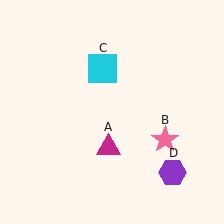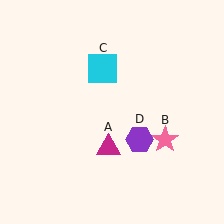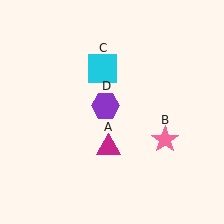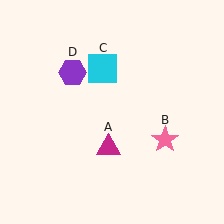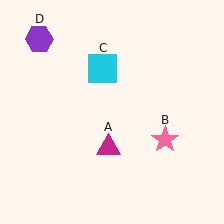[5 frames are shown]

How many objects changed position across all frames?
1 object changed position: purple hexagon (object D).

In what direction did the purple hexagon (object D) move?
The purple hexagon (object D) moved up and to the left.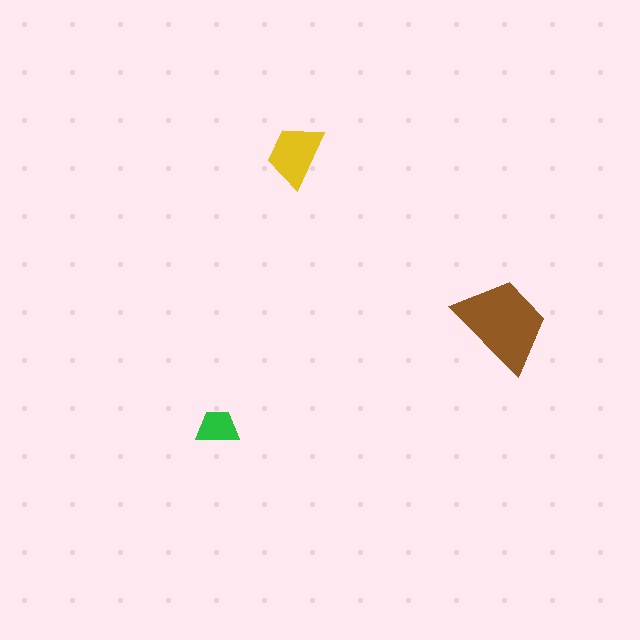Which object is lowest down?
The green trapezoid is bottommost.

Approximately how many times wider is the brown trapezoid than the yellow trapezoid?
About 1.5 times wider.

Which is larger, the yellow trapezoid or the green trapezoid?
The yellow one.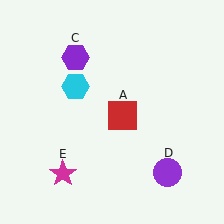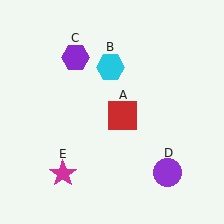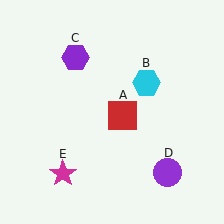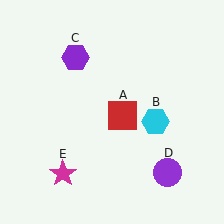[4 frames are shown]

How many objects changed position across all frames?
1 object changed position: cyan hexagon (object B).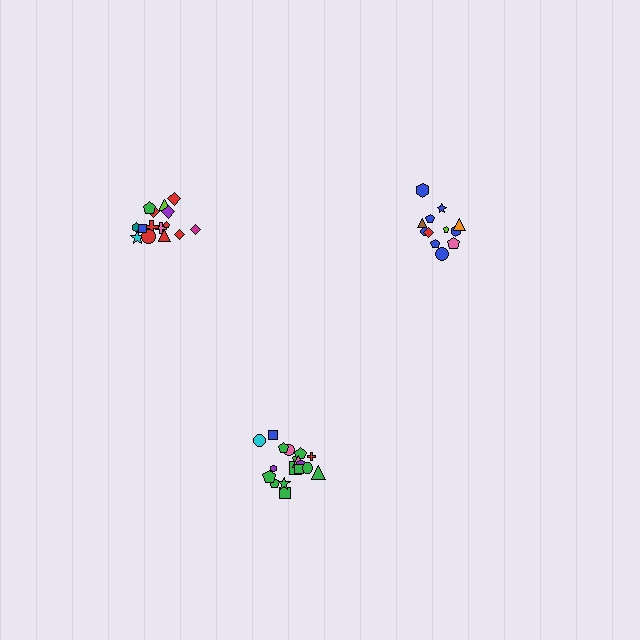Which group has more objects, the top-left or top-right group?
The top-left group.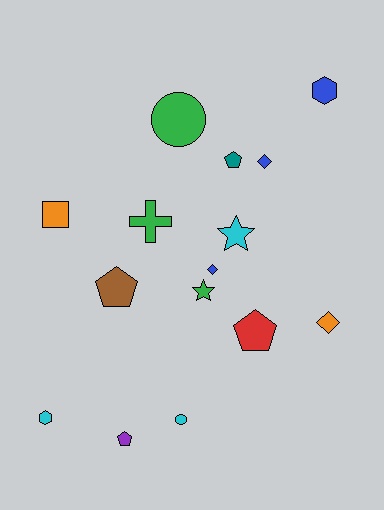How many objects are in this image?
There are 15 objects.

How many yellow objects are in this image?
There are no yellow objects.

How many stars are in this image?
There are 2 stars.